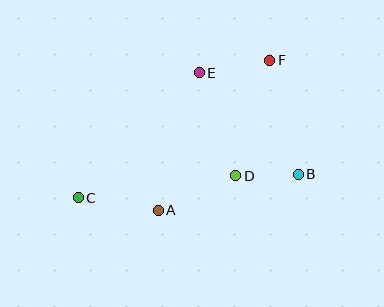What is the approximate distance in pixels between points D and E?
The distance between D and E is approximately 109 pixels.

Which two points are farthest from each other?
Points C and F are farthest from each other.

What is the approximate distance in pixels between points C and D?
The distance between C and D is approximately 159 pixels.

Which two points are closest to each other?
Points B and D are closest to each other.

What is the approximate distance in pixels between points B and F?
The distance between B and F is approximately 118 pixels.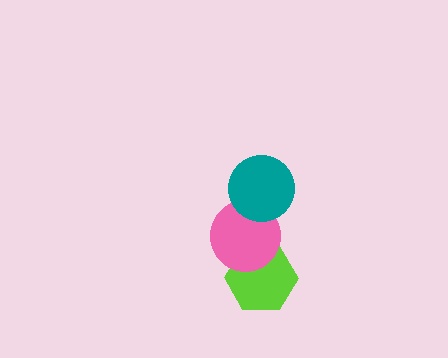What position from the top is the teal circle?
The teal circle is 1st from the top.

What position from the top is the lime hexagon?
The lime hexagon is 3rd from the top.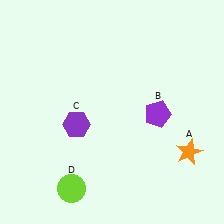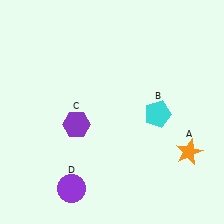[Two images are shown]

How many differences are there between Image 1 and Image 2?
There are 2 differences between the two images.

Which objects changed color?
B changed from purple to cyan. D changed from lime to purple.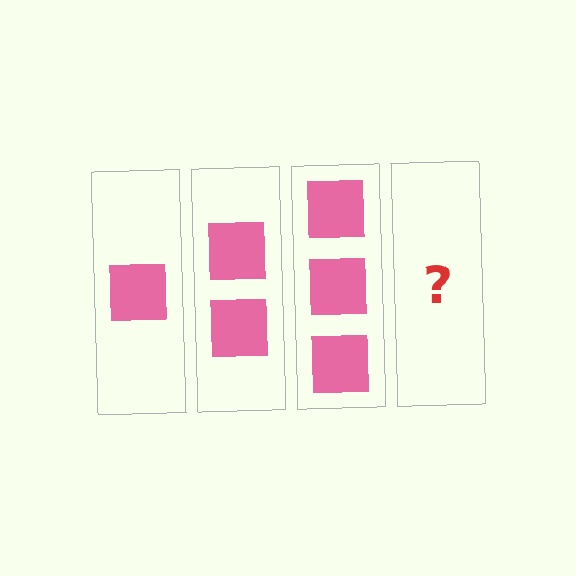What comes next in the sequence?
The next element should be 4 squares.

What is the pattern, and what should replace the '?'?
The pattern is that each step adds one more square. The '?' should be 4 squares.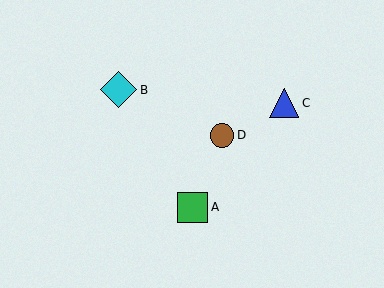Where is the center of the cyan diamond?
The center of the cyan diamond is at (119, 90).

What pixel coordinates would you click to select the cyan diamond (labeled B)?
Click at (119, 90) to select the cyan diamond B.